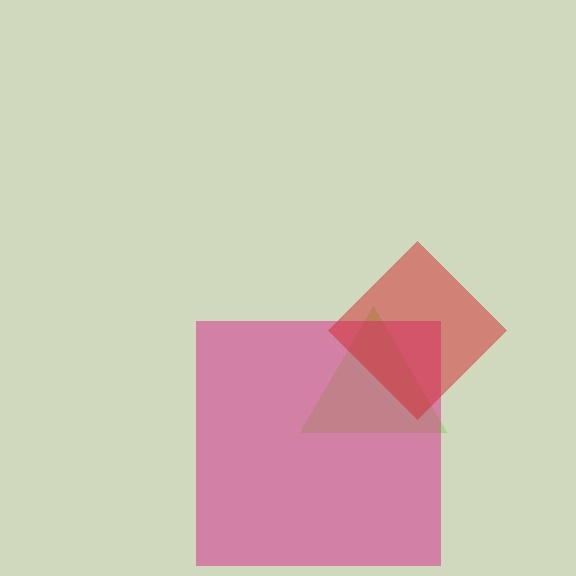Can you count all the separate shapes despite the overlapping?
Yes, there are 3 separate shapes.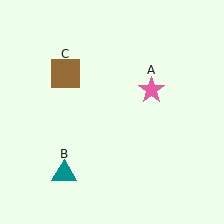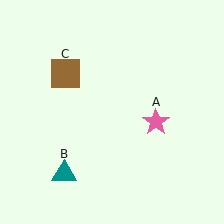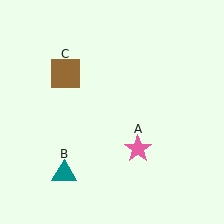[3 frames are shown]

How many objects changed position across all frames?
1 object changed position: pink star (object A).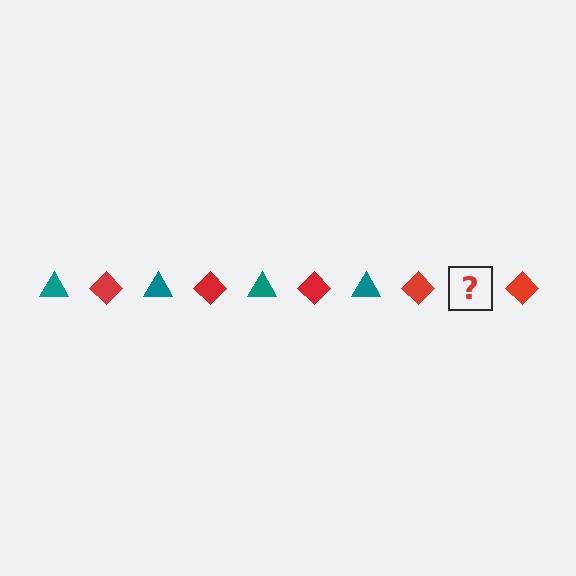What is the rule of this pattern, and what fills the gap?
The rule is that the pattern alternates between teal triangle and red diamond. The gap should be filled with a teal triangle.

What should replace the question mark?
The question mark should be replaced with a teal triangle.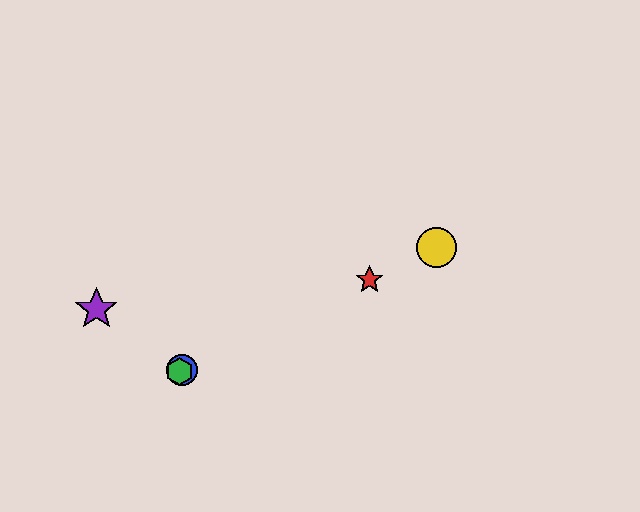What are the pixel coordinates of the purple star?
The purple star is at (96, 309).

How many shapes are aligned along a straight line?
4 shapes (the red star, the blue circle, the green hexagon, the yellow circle) are aligned along a straight line.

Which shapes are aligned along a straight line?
The red star, the blue circle, the green hexagon, the yellow circle are aligned along a straight line.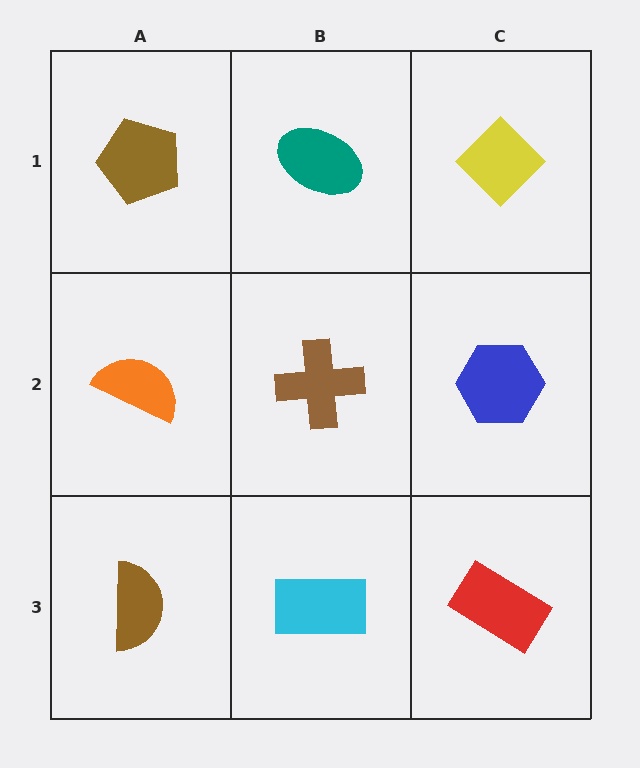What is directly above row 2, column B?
A teal ellipse.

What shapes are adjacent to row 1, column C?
A blue hexagon (row 2, column C), a teal ellipse (row 1, column B).